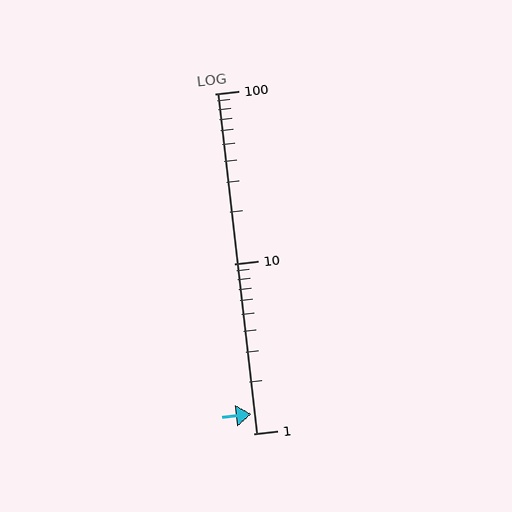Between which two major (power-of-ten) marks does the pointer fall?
The pointer is between 1 and 10.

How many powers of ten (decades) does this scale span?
The scale spans 2 decades, from 1 to 100.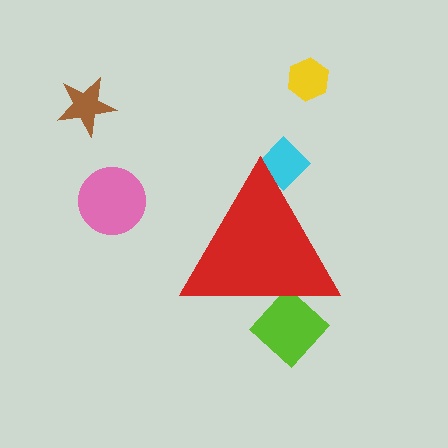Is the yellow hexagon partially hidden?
No, the yellow hexagon is fully visible.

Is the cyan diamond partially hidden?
Yes, the cyan diamond is partially hidden behind the red triangle.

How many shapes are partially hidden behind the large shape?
2 shapes are partially hidden.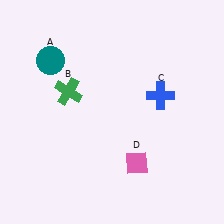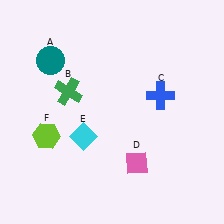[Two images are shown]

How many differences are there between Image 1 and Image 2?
There are 2 differences between the two images.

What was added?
A cyan diamond (E), a lime hexagon (F) were added in Image 2.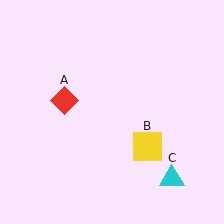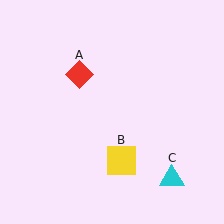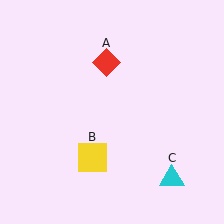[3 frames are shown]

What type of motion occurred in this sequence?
The red diamond (object A), yellow square (object B) rotated clockwise around the center of the scene.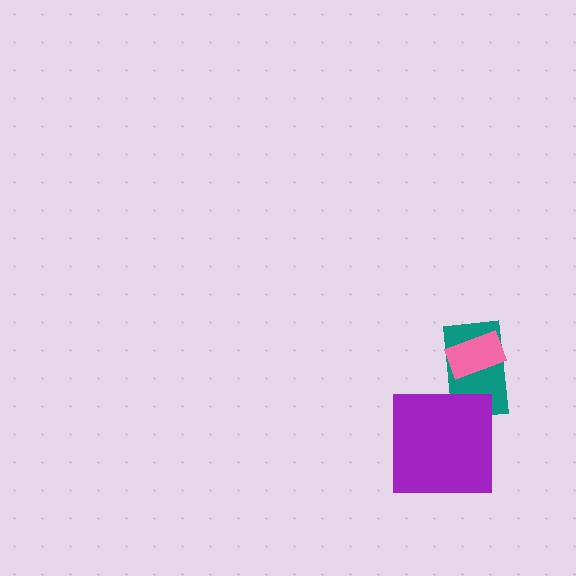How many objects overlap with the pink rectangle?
1 object overlaps with the pink rectangle.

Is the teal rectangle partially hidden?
Yes, it is partially covered by another shape.